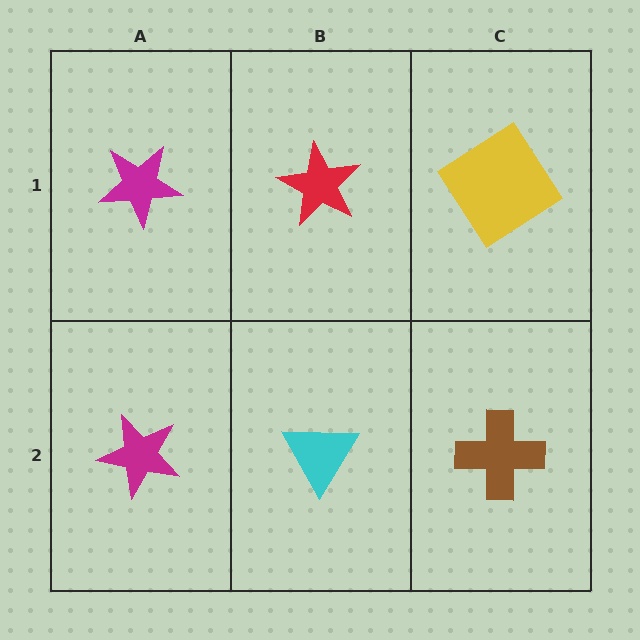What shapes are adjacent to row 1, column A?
A magenta star (row 2, column A), a red star (row 1, column B).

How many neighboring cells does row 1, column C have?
2.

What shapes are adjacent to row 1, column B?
A cyan triangle (row 2, column B), a magenta star (row 1, column A), a yellow diamond (row 1, column C).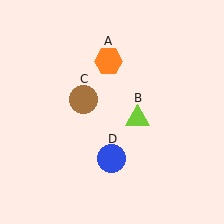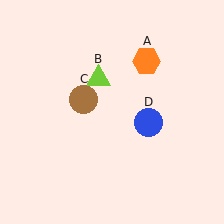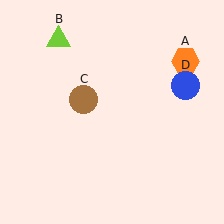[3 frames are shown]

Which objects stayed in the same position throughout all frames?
Brown circle (object C) remained stationary.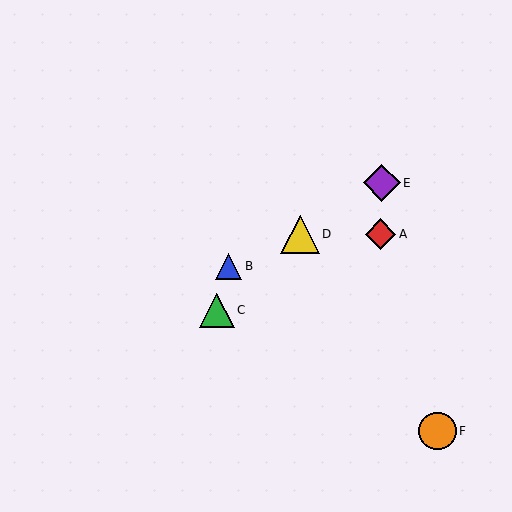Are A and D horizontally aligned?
Yes, both are at y≈234.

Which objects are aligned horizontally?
Objects A, D are aligned horizontally.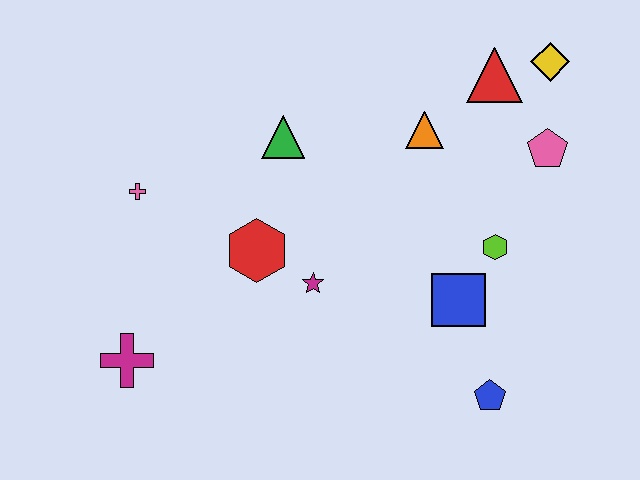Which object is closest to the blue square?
The lime hexagon is closest to the blue square.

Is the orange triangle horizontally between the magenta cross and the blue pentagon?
Yes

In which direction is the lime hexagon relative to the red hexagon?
The lime hexagon is to the right of the red hexagon.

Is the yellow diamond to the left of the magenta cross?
No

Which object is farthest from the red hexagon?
The yellow diamond is farthest from the red hexagon.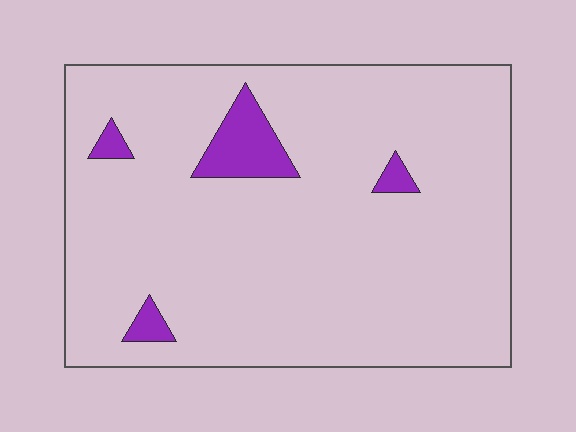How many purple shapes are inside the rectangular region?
4.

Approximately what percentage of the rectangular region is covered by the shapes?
Approximately 5%.